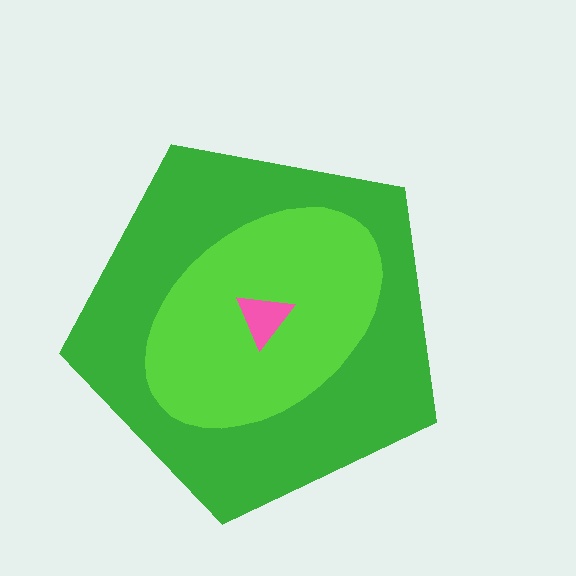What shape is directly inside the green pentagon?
The lime ellipse.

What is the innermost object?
The pink triangle.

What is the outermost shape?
The green pentagon.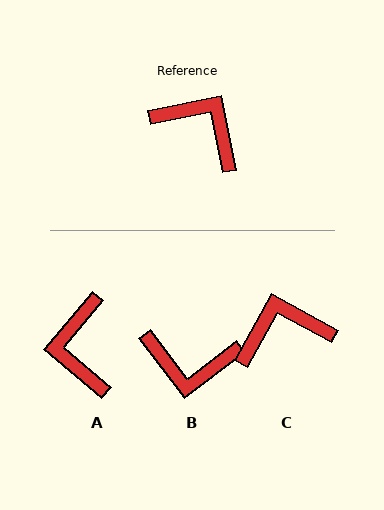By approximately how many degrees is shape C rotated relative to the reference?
Approximately 50 degrees counter-clockwise.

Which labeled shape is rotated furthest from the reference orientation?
B, about 154 degrees away.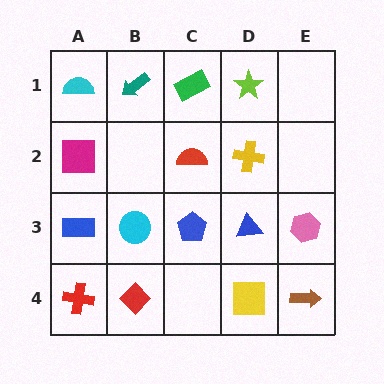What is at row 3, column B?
A cyan circle.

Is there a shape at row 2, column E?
No, that cell is empty.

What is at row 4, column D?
A yellow square.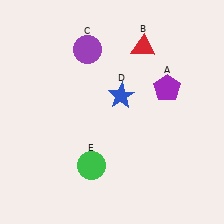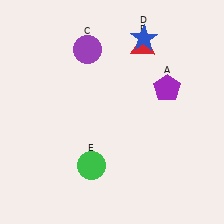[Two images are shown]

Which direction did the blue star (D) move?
The blue star (D) moved up.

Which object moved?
The blue star (D) moved up.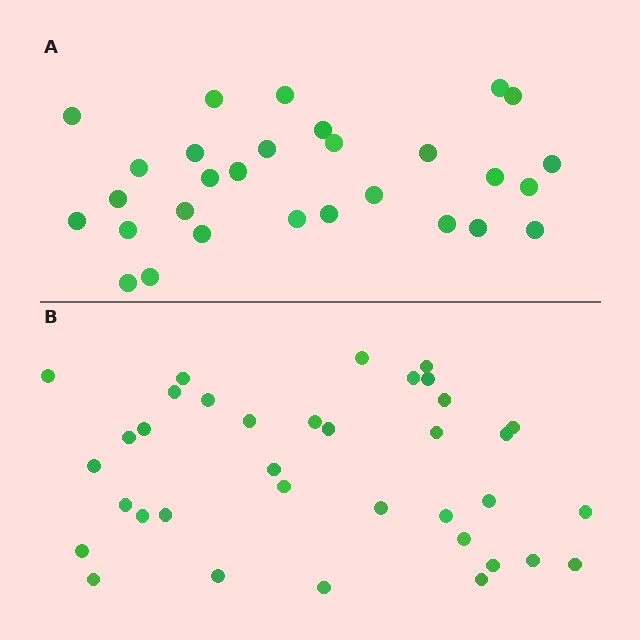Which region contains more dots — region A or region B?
Region B (the bottom region) has more dots.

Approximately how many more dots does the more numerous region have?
Region B has roughly 8 or so more dots than region A.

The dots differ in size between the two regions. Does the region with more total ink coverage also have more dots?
No. Region A has more total ink coverage because its dots are larger, but region B actually contains more individual dots. Total area can be misleading — the number of items is what matters here.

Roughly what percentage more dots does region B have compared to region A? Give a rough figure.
About 25% more.